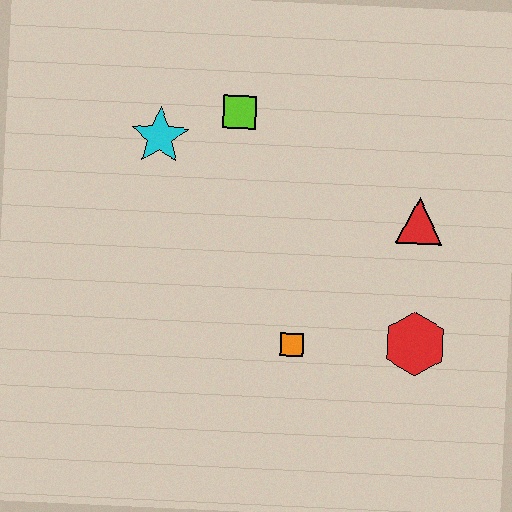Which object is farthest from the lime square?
The red hexagon is farthest from the lime square.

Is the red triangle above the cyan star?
No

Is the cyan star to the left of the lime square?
Yes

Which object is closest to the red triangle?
The red hexagon is closest to the red triangle.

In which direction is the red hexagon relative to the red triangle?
The red hexagon is below the red triangle.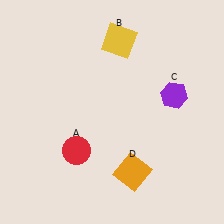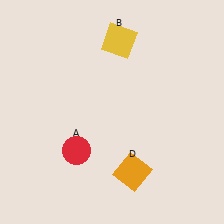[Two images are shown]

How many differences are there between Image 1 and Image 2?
There is 1 difference between the two images.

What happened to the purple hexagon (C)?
The purple hexagon (C) was removed in Image 2. It was in the top-right area of Image 1.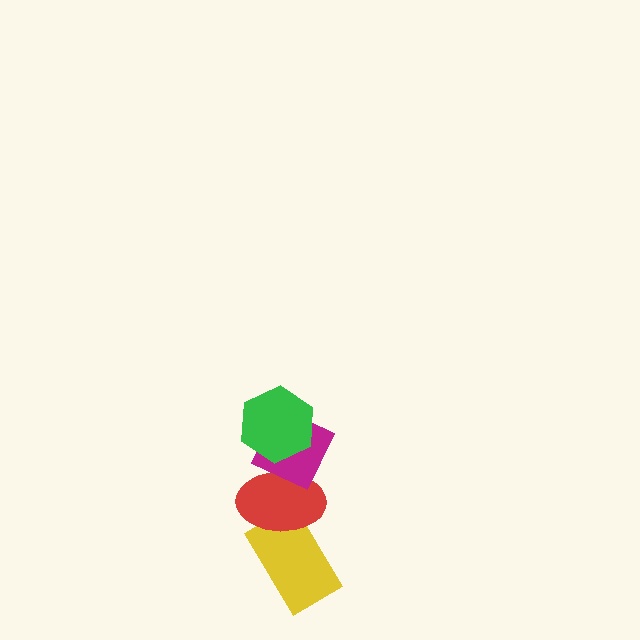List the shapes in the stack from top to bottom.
From top to bottom: the green hexagon, the magenta diamond, the red ellipse, the yellow rectangle.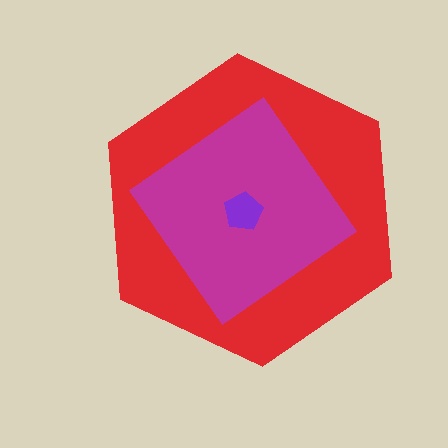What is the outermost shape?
The red hexagon.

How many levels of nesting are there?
3.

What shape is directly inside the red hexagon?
The magenta diamond.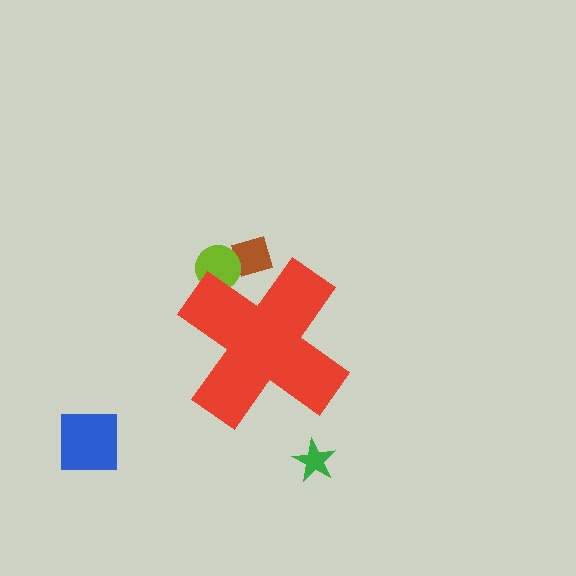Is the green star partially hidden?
No, the green star is fully visible.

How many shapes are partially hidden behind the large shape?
2 shapes are partially hidden.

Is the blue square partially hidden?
No, the blue square is fully visible.